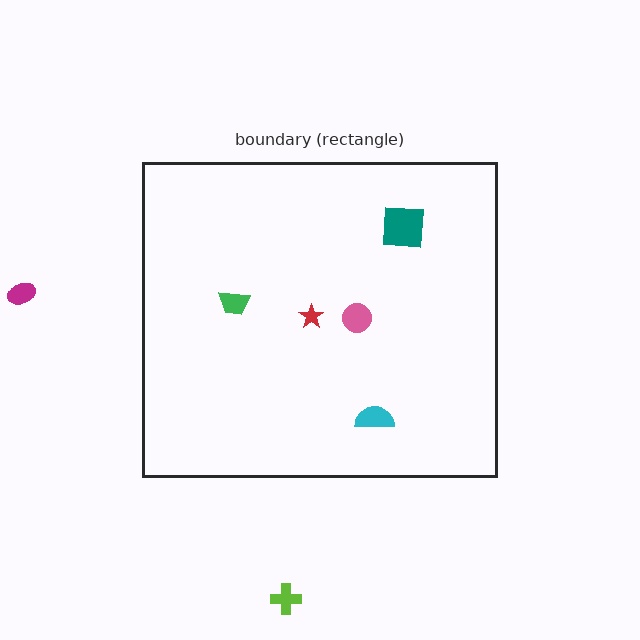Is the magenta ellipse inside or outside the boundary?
Outside.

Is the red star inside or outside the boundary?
Inside.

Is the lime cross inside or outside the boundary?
Outside.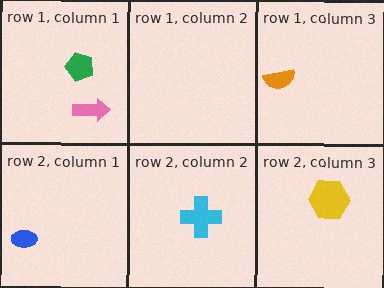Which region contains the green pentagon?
The row 1, column 1 region.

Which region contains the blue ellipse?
The row 2, column 1 region.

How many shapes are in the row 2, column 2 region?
1.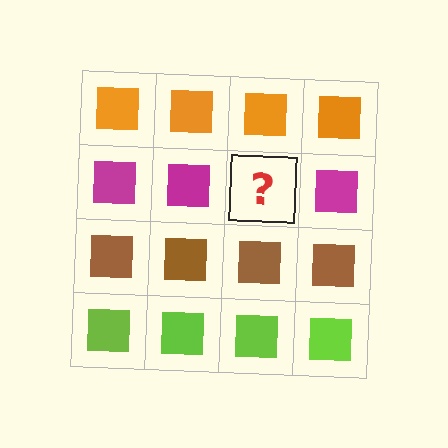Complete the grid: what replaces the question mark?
The question mark should be replaced with a magenta square.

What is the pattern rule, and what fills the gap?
The rule is that each row has a consistent color. The gap should be filled with a magenta square.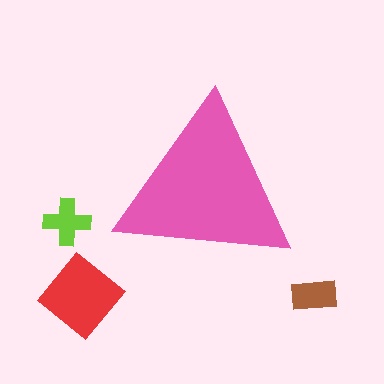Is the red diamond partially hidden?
No, the red diamond is fully visible.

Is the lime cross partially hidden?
No, the lime cross is fully visible.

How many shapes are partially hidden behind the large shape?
0 shapes are partially hidden.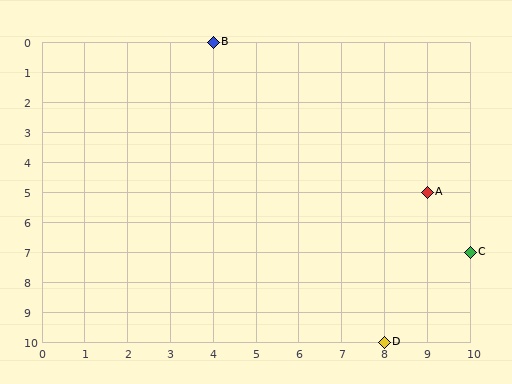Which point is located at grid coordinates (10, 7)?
Point C is at (10, 7).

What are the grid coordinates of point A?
Point A is at grid coordinates (9, 5).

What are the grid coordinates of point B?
Point B is at grid coordinates (4, 0).